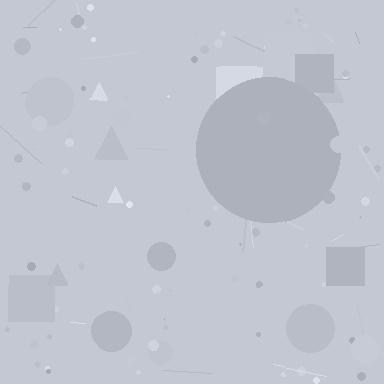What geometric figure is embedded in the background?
A circle is embedded in the background.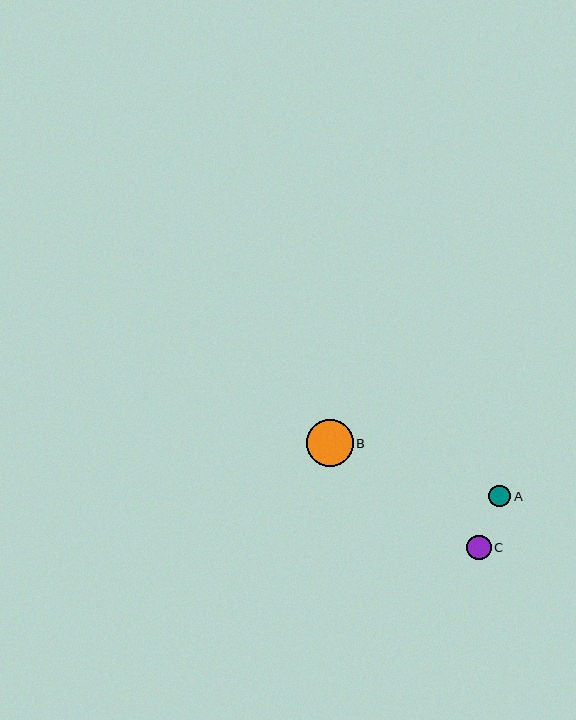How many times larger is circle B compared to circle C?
Circle B is approximately 1.9 times the size of circle C.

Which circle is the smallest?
Circle A is the smallest with a size of approximately 22 pixels.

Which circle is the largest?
Circle B is the largest with a size of approximately 47 pixels.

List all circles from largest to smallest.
From largest to smallest: B, C, A.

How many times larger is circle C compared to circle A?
Circle C is approximately 1.1 times the size of circle A.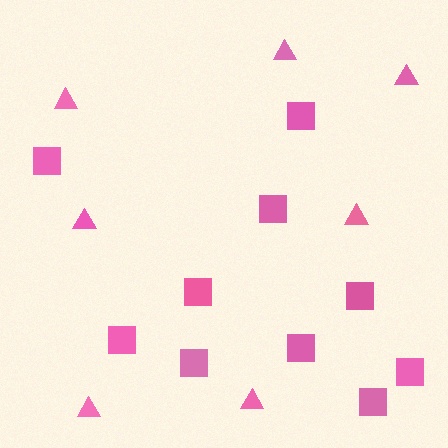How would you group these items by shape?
There are 2 groups: one group of triangles (7) and one group of squares (10).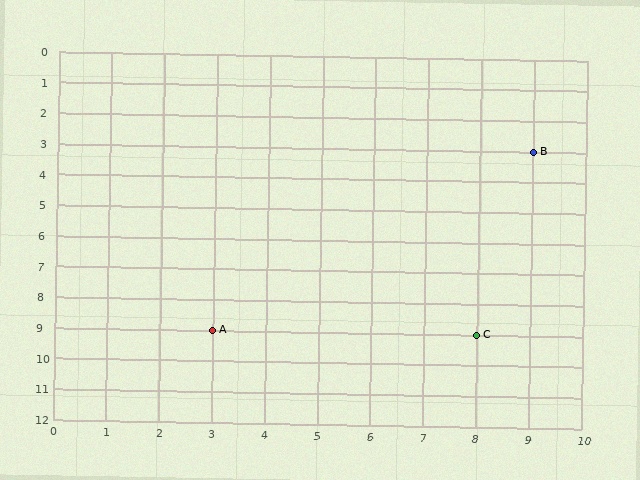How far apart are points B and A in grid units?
Points B and A are 6 columns and 6 rows apart (about 8.5 grid units diagonally).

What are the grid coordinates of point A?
Point A is at grid coordinates (3, 9).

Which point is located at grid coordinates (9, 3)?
Point B is at (9, 3).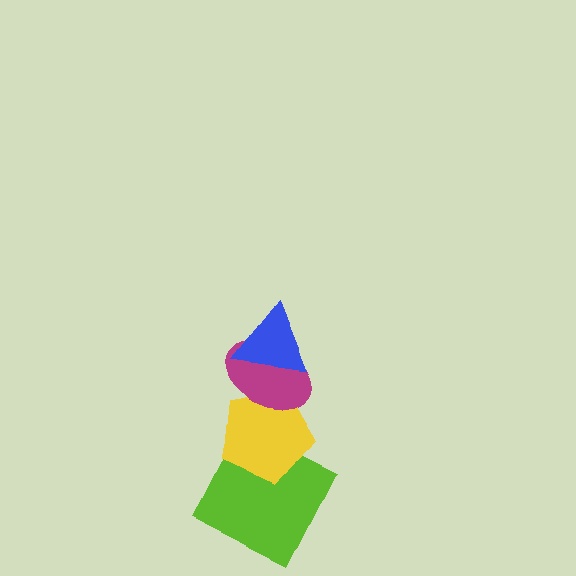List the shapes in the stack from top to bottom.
From top to bottom: the blue triangle, the magenta ellipse, the yellow pentagon, the lime square.